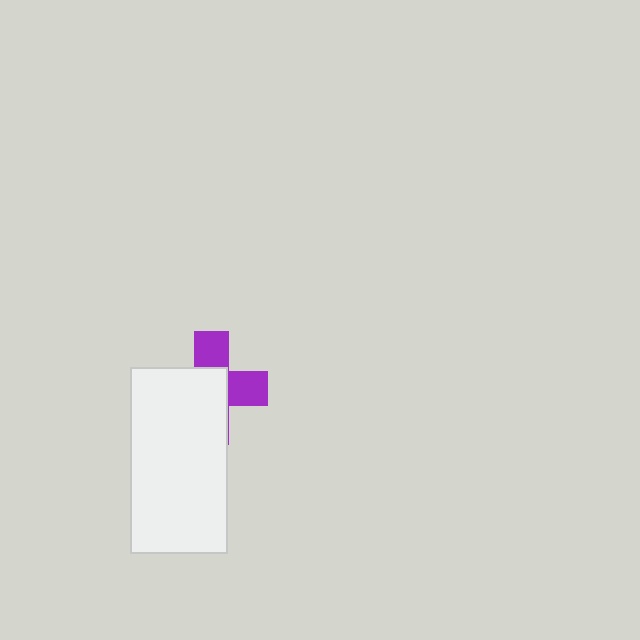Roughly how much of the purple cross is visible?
A small part of it is visible (roughly 41%).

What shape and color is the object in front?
The object in front is a white rectangle.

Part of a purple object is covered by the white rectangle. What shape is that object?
It is a cross.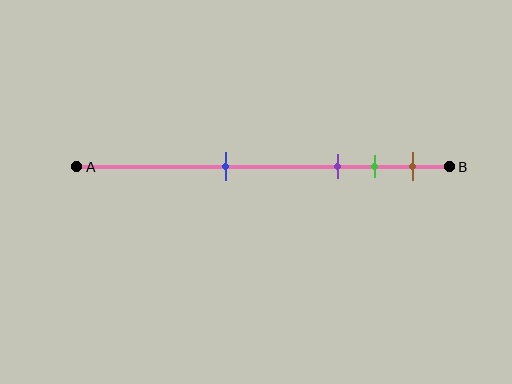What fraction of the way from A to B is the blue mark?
The blue mark is approximately 40% (0.4) of the way from A to B.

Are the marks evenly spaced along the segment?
No, the marks are not evenly spaced.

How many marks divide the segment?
There are 4 marks dividing the segment.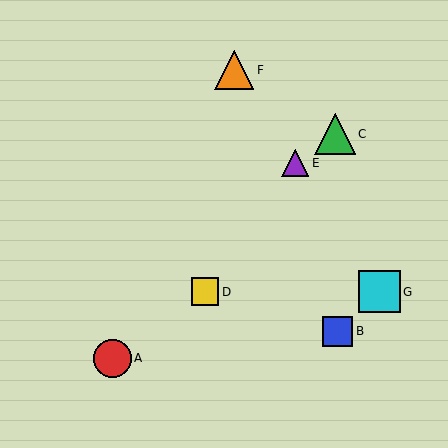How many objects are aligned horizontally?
2 objects (D, G) are aligned horizontally.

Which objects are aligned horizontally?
Objects D, G are aligned horizontally.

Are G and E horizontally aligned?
No, G is at y≈292 and E is at y≈163.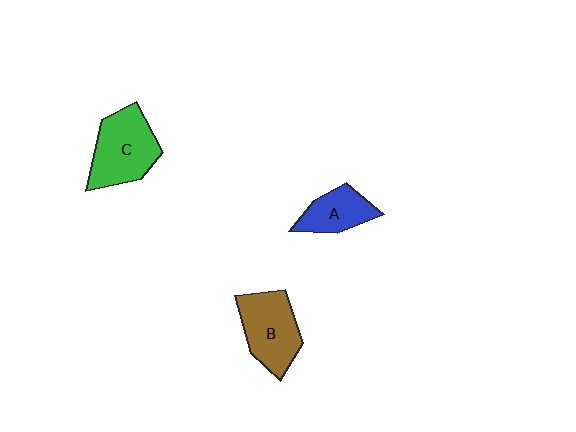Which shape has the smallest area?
Shape A (blue).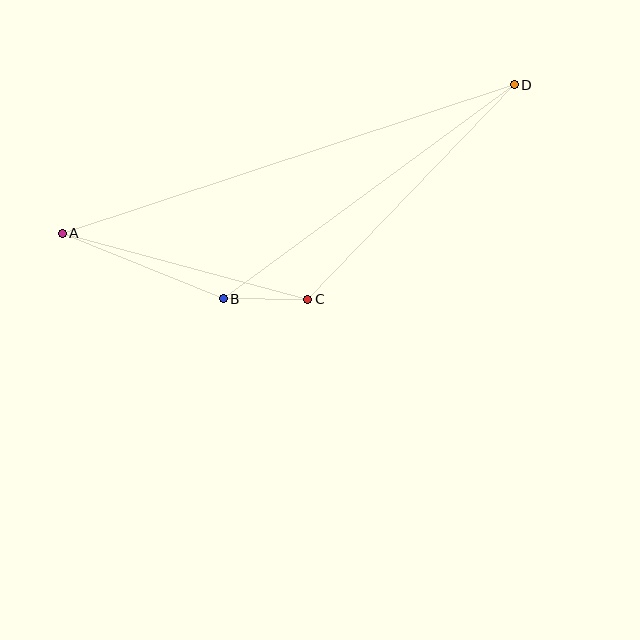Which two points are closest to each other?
Points B and C are closest to each other.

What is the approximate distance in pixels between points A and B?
The distance between A and B is approximately 174 pixels.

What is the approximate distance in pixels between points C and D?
The distance between C and D is approximately 298 pixels.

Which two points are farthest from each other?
Points A and D are farthest from each other.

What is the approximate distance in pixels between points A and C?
The distance between A and C is approximately 254 pixels.